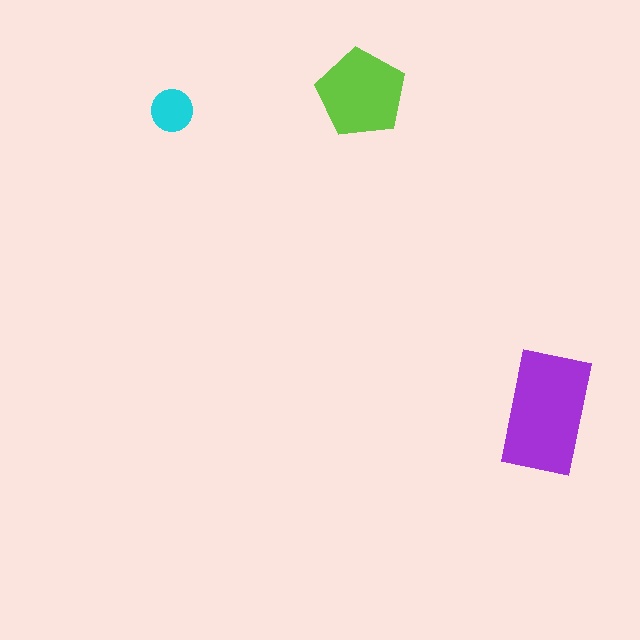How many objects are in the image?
There are 3 objects in the image.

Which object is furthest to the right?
The purple rectangle is rightmost.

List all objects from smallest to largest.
The cyan circle, the lime pentagon, the purple rectangle.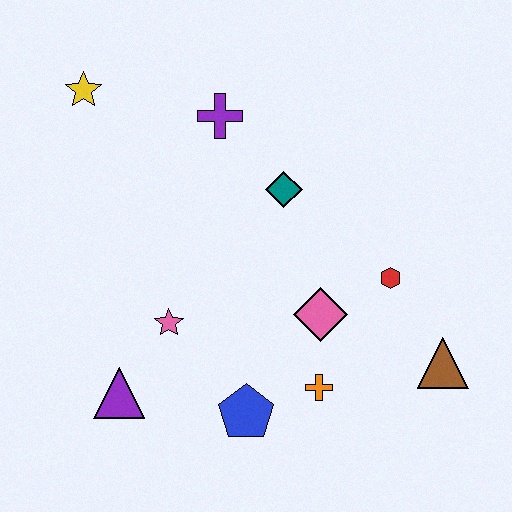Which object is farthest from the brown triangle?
The yellow star is farthest from the brown triangle.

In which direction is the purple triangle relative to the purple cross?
The purple triangle is below the purple cross.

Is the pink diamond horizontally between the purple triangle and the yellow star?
No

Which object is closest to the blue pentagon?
The orange cross is closest to the blue pentagon.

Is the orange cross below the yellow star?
Yes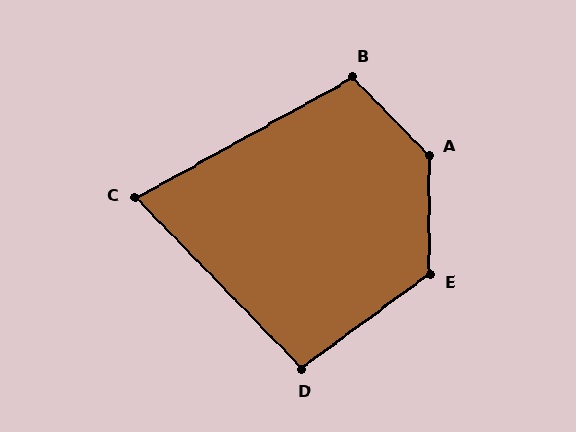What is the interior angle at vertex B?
Approximately 105 degrees (obtuse).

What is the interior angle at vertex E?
Approximately 126 degrees (obtuse).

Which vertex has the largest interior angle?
A, at approximately 136 degrees.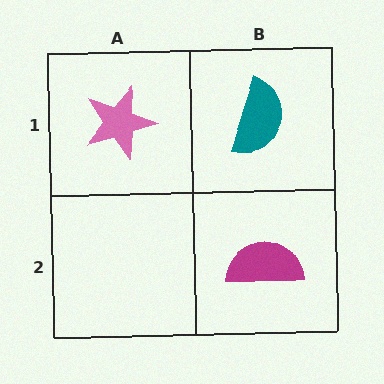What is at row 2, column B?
A magenta semicircle.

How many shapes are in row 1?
2 shapes.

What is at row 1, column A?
A pink star.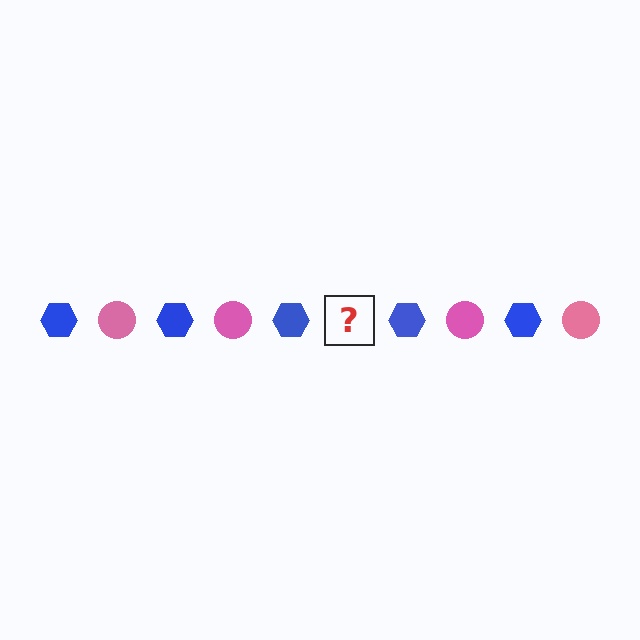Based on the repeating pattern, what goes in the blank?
The blank should be a pink circle.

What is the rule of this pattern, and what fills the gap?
The rule is that the pattern alternates between blue hexagon and pink circle. The gap should be filled with a pink circle.